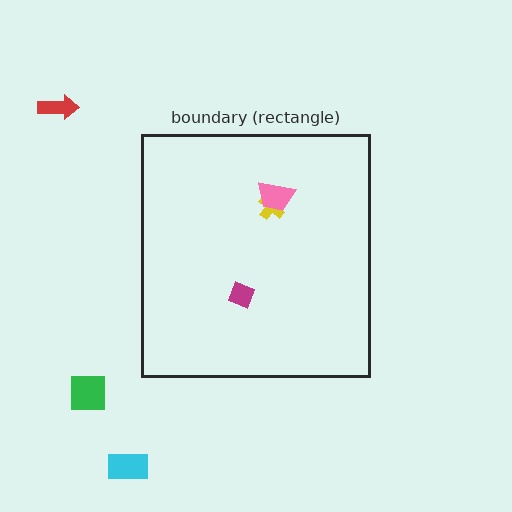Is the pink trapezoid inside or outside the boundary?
Inside.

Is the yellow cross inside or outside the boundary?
Inside.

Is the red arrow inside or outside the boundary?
Outside.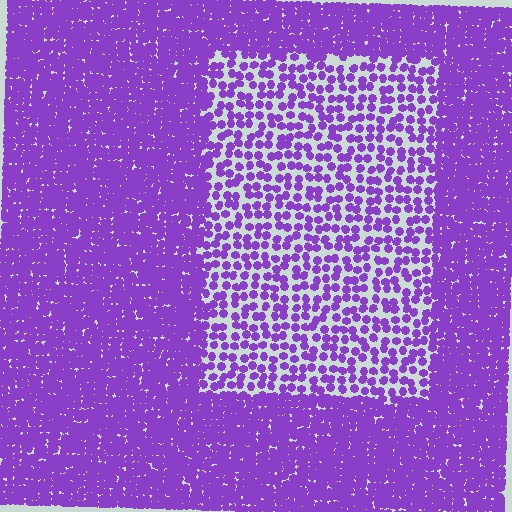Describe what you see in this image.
The image contains small purple elements arranged at two different densities. A rectangle-shaped region is visible where the elements are less densely packed than the surrounding area.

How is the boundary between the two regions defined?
The boundary is defined by a change in element density (approximately 2.3x ratio). All elements are the same color, size, and shape.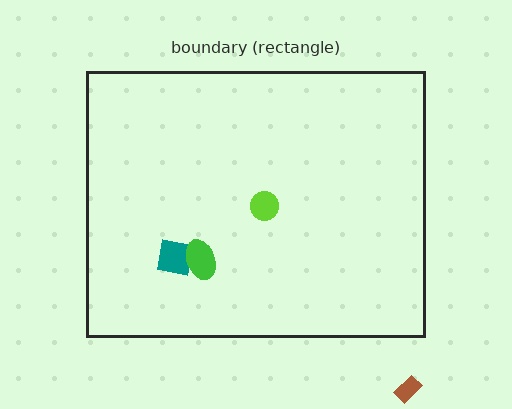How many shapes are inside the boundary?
3 inside, 1 outside.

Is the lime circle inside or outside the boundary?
Inside.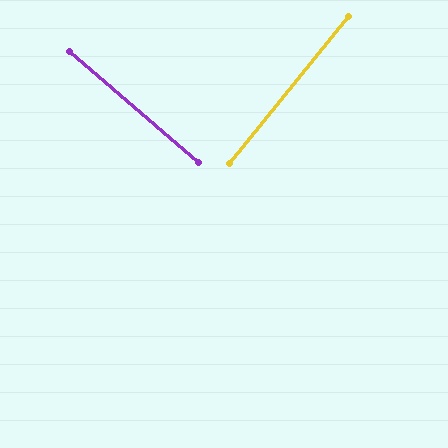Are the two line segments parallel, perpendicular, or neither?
Perpendicular — they meet at approximately 88°.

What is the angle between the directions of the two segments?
Approximately 88 degrees.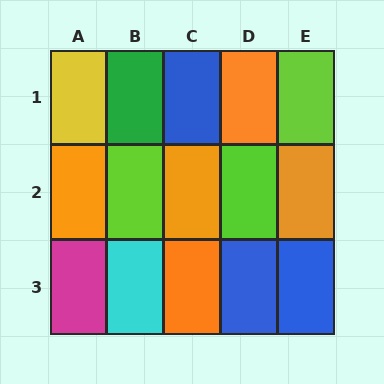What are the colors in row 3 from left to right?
Magenta, cyan, orange, blue, blue.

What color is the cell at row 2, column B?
Lime.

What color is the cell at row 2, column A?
Orange.